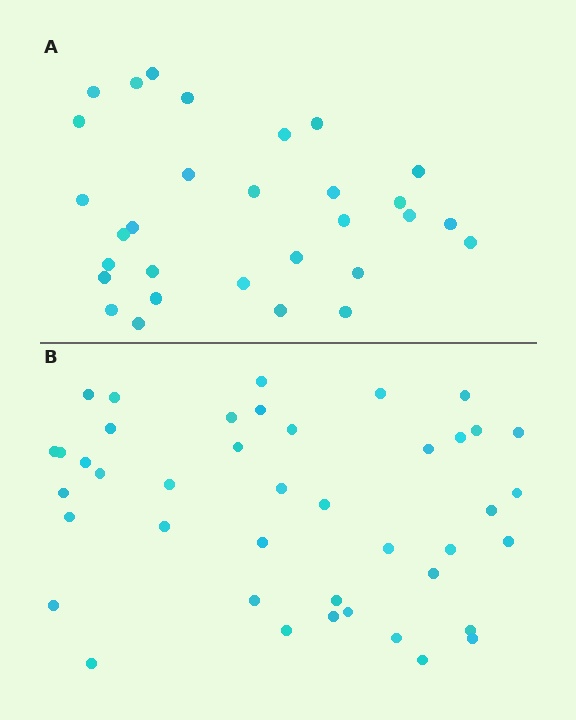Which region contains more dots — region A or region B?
Region B (the bottom region) has more dots.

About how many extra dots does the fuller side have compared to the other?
Region B has roughly 12 or so more dots than region A.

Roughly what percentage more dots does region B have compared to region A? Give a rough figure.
About 40% more.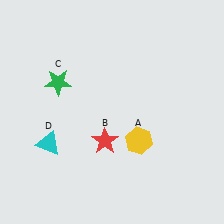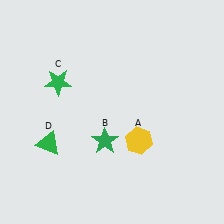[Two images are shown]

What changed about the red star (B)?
In Image 1, B is red. In Image 2, it changed to green.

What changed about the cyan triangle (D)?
In Image 1, D is cyan. In Image 2, it changed to green.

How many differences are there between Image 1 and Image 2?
There are 2 differences between the two images.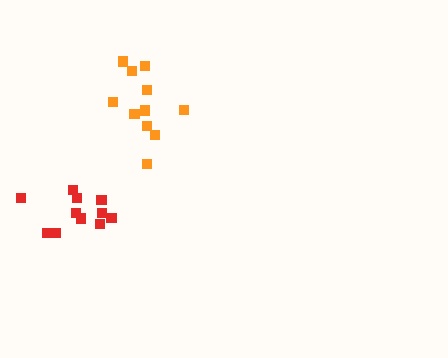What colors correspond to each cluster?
The clusters are colored: orange, red.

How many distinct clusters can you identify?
There are 2 distinct clusters.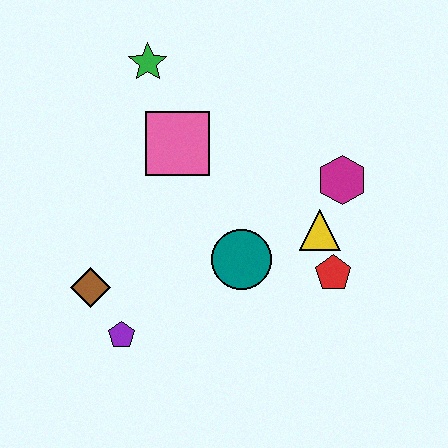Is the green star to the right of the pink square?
No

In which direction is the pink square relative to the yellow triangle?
The pink square is to the left of the yellow triangle.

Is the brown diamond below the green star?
Yes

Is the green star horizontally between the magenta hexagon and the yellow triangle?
No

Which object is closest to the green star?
The pink square is closest to the green star.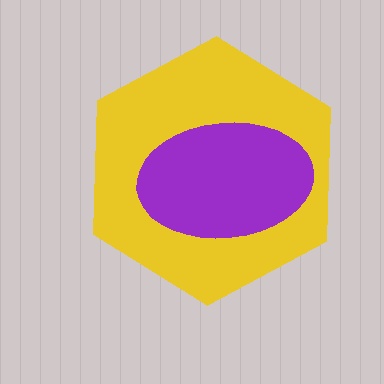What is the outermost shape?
The yellow hexagon.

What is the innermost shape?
The purple ellipse.